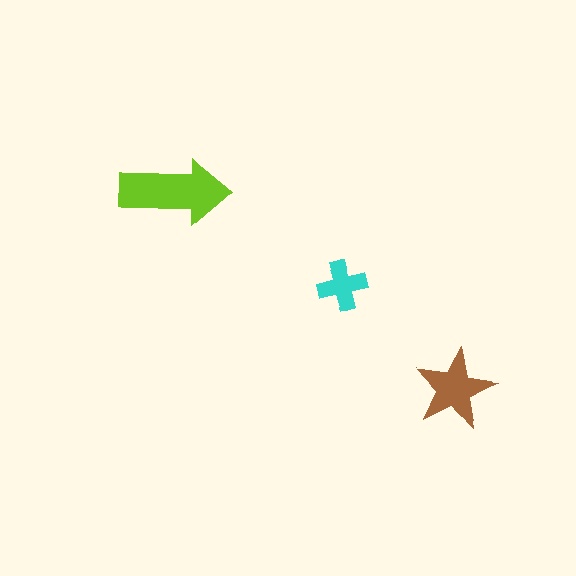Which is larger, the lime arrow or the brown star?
The lime arrow.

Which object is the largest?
The lime arrow.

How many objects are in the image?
There are 3 objects in the image.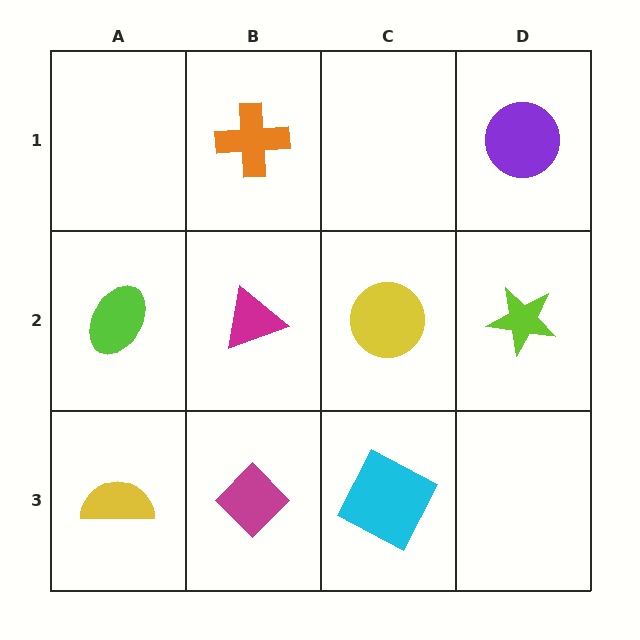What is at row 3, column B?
A magenta diamond.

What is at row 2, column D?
A lime star.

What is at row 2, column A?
A lime ellipse.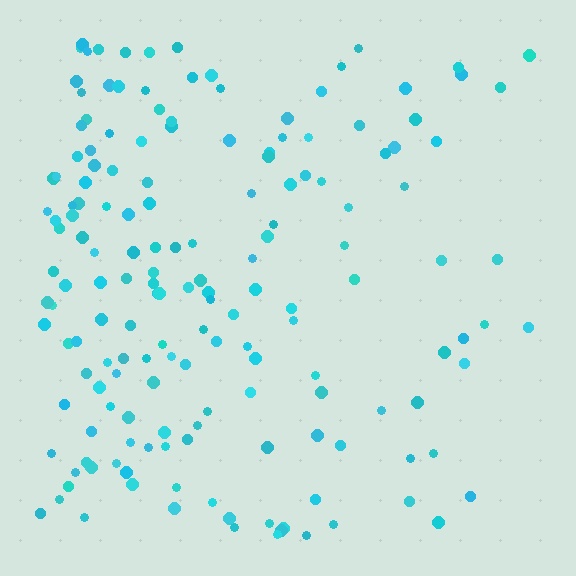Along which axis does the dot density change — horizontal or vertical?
Horizontal.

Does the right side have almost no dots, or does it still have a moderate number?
Still a moderate number, just noticeably fewer than the left.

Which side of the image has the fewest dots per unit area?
The right.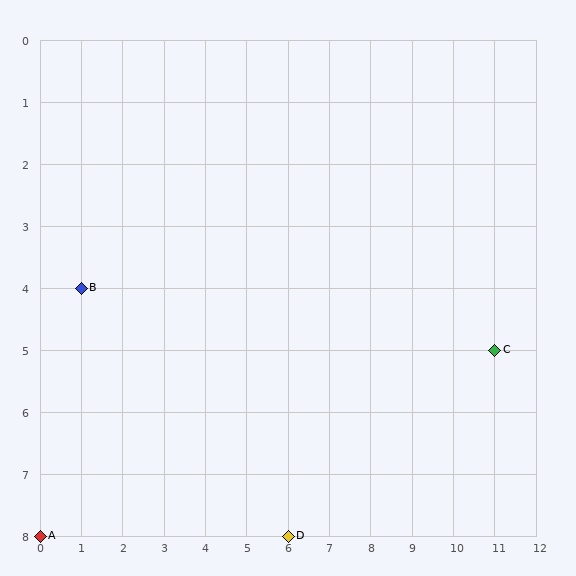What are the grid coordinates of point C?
Point C is at grid coordinates (11, 5).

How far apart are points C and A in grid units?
Points C and A are 11 columns and 3 rows apart (about 11.4 grid units diagonally).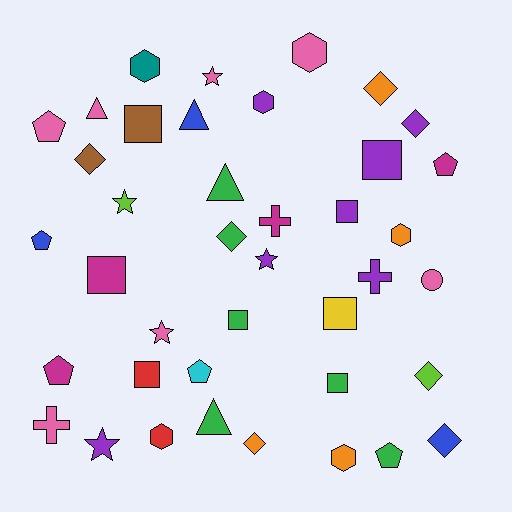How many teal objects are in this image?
There is 1 teal object.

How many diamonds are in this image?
There are 7 diamonds.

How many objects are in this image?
There are 40 objects.